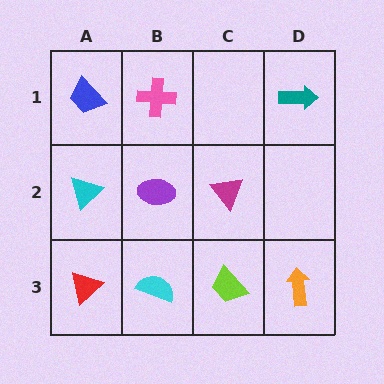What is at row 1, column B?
A pink cross.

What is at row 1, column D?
A teal arrow.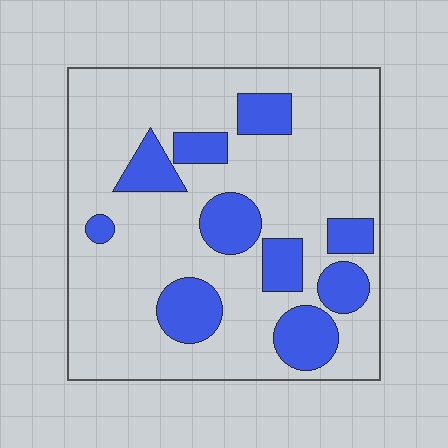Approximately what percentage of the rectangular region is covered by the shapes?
Approximately 25%.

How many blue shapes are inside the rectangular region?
10.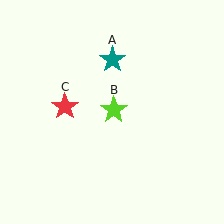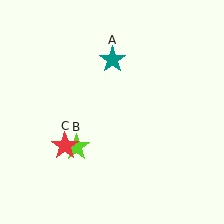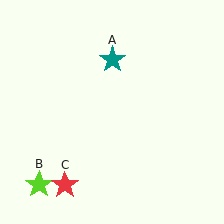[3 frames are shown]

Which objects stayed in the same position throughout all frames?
Teal star (object A) remained stationary.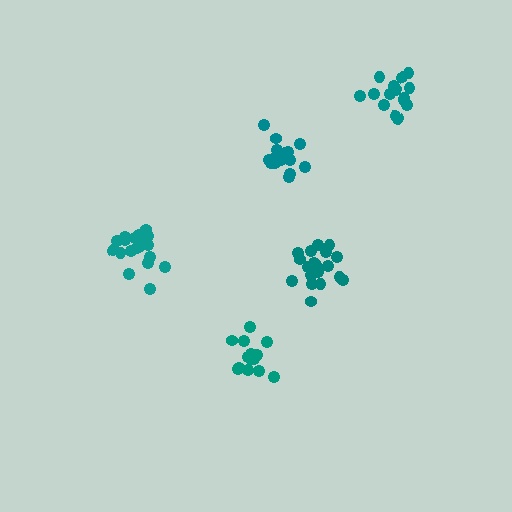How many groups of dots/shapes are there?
There are 5 groups.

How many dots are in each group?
Group 1: 20 dots, Group 2: 20 dots, Group 3: 15 dots, Group 4: 18 dots, Group 5: 15 dots (88 total).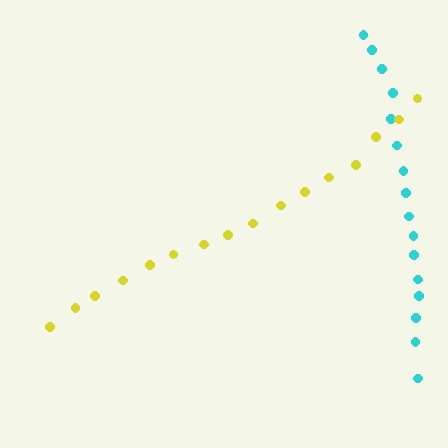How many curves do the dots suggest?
There are 2 distinct paths.